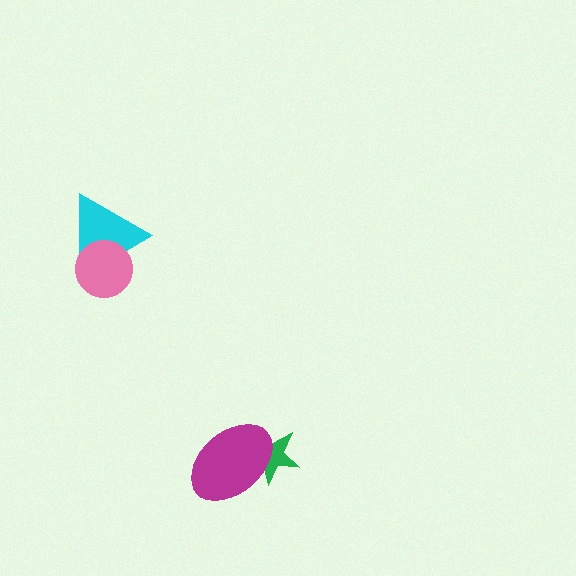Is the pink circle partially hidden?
No, no other shape covers it.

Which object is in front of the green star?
The magenta ellipse is in front of the green star.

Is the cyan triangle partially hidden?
Yes, it is partially covered by another shape.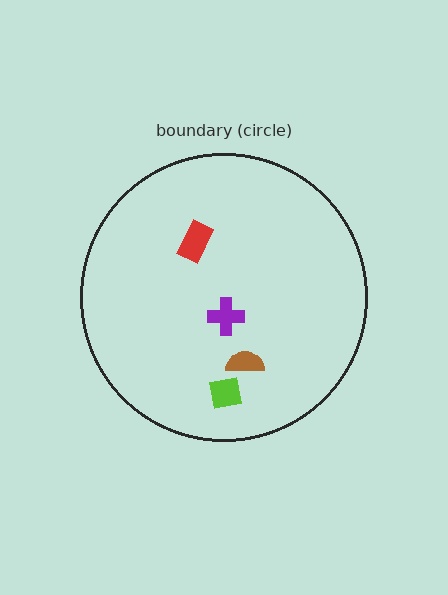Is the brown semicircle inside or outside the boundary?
Inside.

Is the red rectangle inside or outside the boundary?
Inside.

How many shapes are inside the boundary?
4 inside, 0 outside.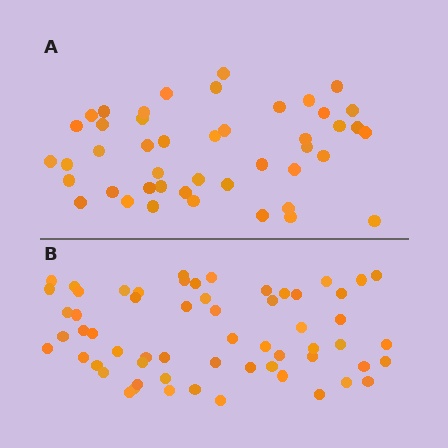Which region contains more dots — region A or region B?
Region B (the bottom region) has more dots.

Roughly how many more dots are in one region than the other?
Region B has approximately 15 more dots than region A.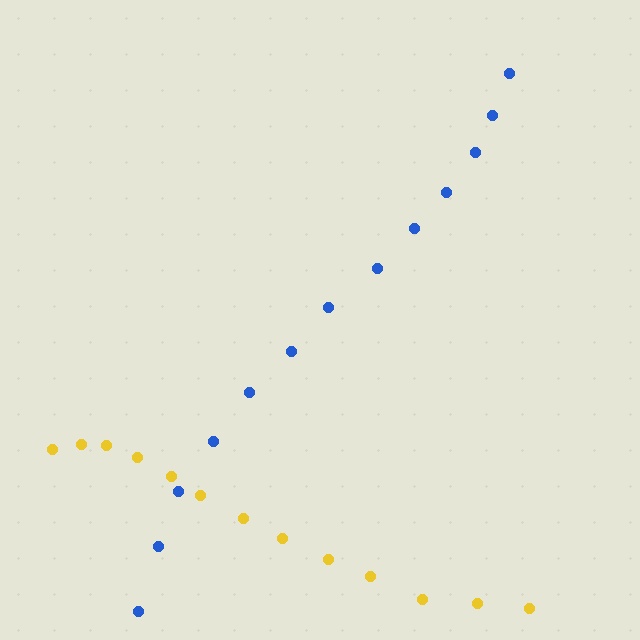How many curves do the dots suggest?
There are 2 distinct paths.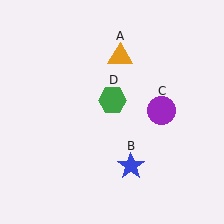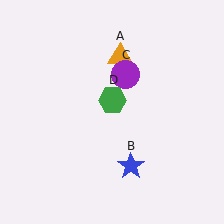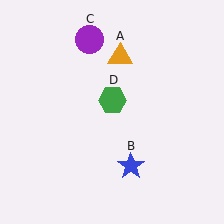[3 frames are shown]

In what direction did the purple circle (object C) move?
The purple circle (object C) moved up and to the left.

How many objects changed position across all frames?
1 object changed position: purple circle (object C).